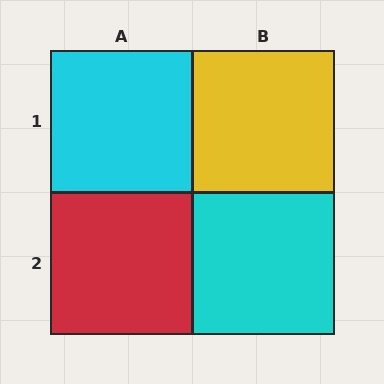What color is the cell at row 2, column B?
Cyan.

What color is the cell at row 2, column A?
Red.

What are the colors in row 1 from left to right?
Cyan, yellow.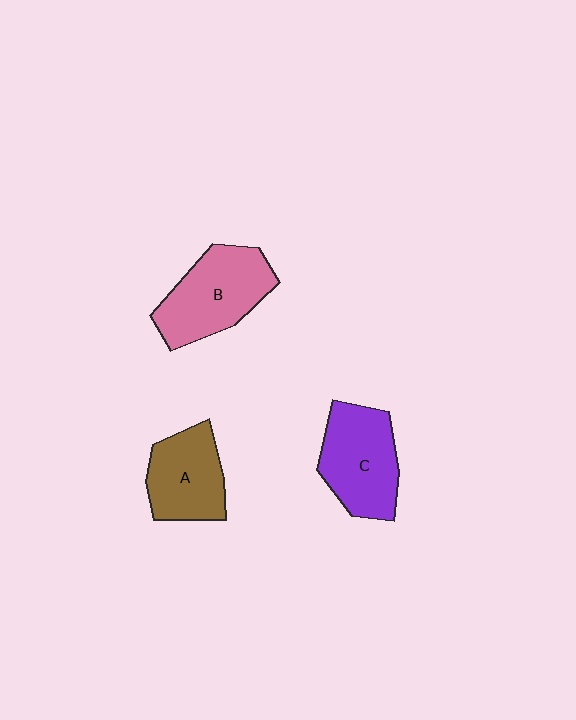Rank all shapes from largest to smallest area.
From largest to smallest: B (pink), C (purple), A (brown).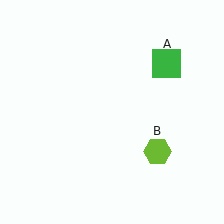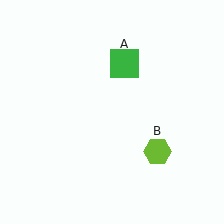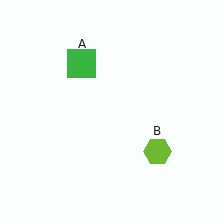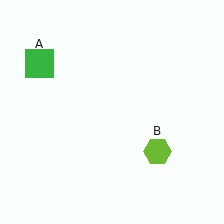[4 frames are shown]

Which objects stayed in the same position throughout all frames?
Lime hexagon (object B) remained stationary.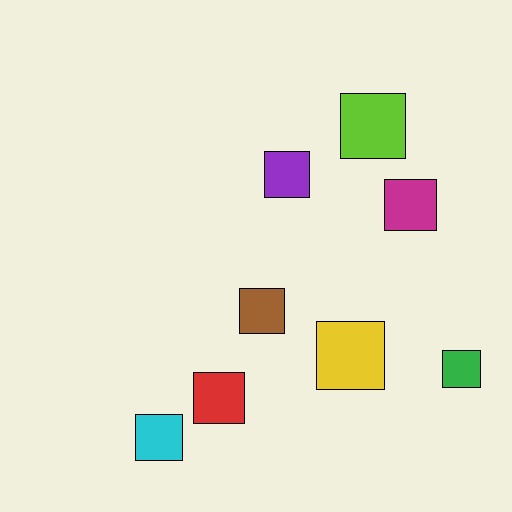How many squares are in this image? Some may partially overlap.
There are 8 squares.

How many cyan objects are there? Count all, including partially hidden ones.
There is 1 cyan object.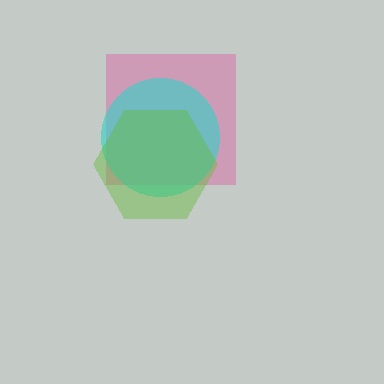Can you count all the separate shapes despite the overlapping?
Yes, there are 3 separate shapes.